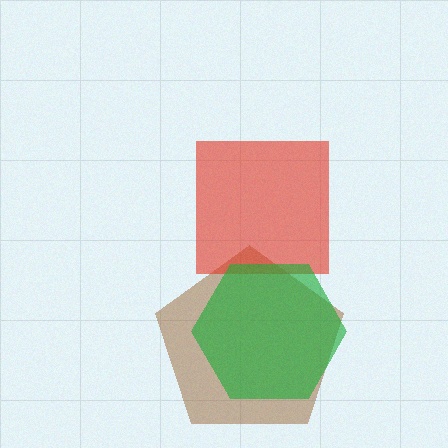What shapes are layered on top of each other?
The layered shapes are: a brown pentagon, a red square, a green hexagon.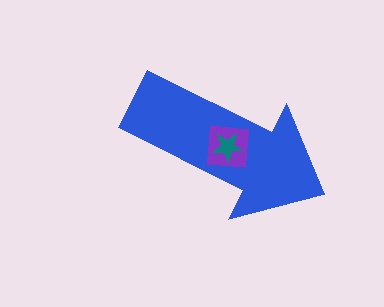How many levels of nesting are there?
3.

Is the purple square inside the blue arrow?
Yes.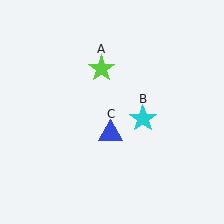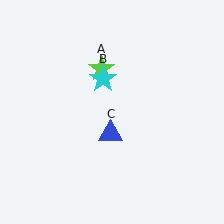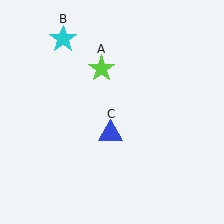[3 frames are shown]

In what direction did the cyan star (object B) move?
The cyan star (object B) moved up and to the left.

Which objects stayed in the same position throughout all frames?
Lime star (object A) and blue triangle (object C) remained stationary.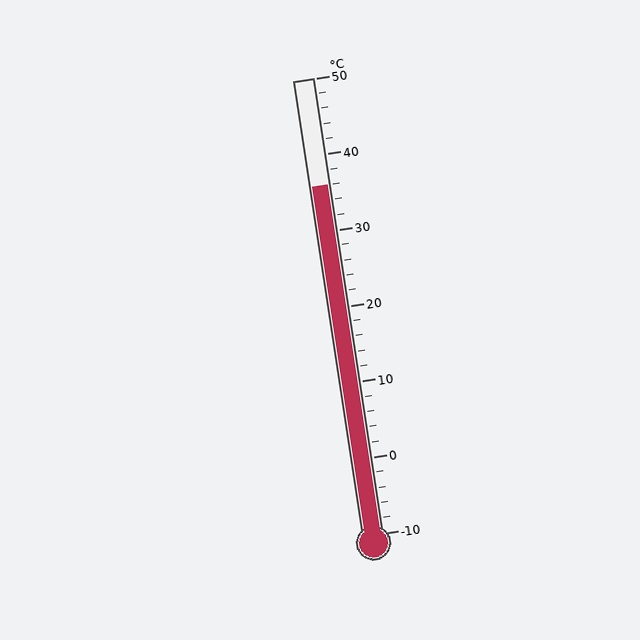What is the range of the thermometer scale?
The thermometer scale ranges from -10°C to 50°C.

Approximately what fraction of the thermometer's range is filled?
The thermometer is filled to approximately 75% of its range.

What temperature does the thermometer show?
The thermometer shows approximately 36°C.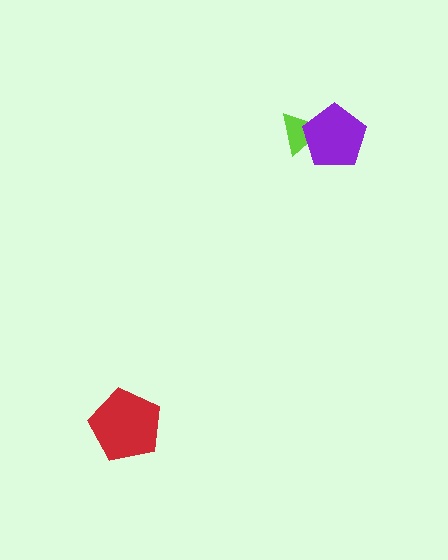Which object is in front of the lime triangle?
The purple pentagon is in front of the lime triangle.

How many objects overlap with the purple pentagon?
1 object overlaps with the purple pentagon.